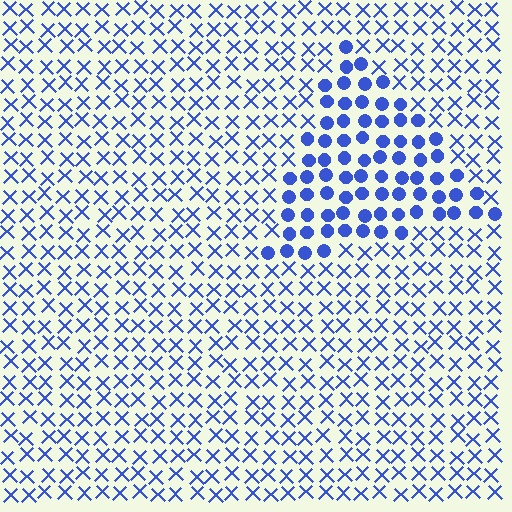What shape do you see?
I see a triangle.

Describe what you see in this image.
The image is filled with small blue elements arranged in a uniform grid. A triangle-shaped region contains circles, while the surrounding area contains X marks. The boundary is defined purely by the change in element shape.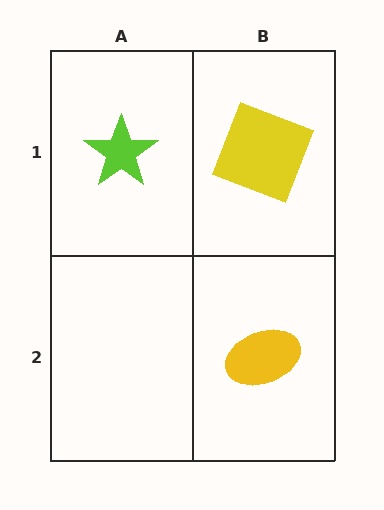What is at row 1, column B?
A yellow square.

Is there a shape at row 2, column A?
No, that cell is empty.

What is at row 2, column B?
A yellow ellipse.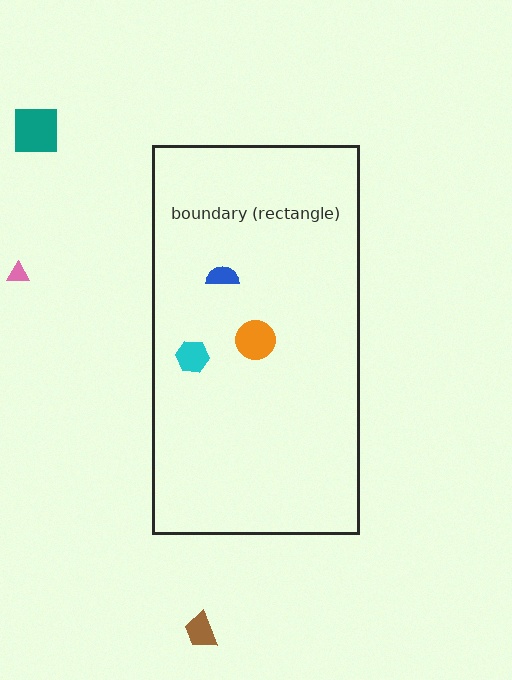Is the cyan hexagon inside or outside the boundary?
Inside.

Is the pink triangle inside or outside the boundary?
Outside.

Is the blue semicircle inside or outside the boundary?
Inside.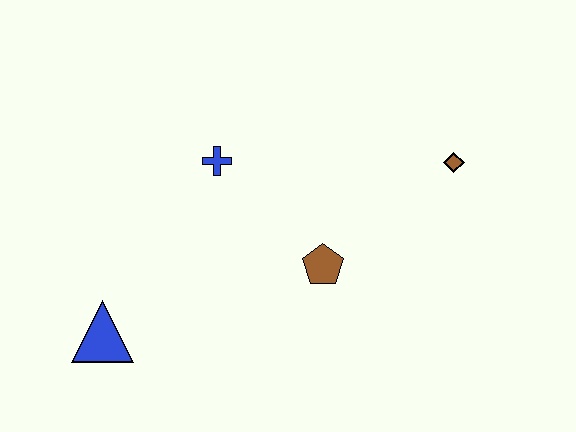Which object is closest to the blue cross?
The brown pentagon is closest to the blue cross.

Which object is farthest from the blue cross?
The brown diamond is farthest from the blue cross.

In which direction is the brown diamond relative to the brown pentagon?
The brown diamond is to the right of the brown pentagon.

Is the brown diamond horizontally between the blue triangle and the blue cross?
No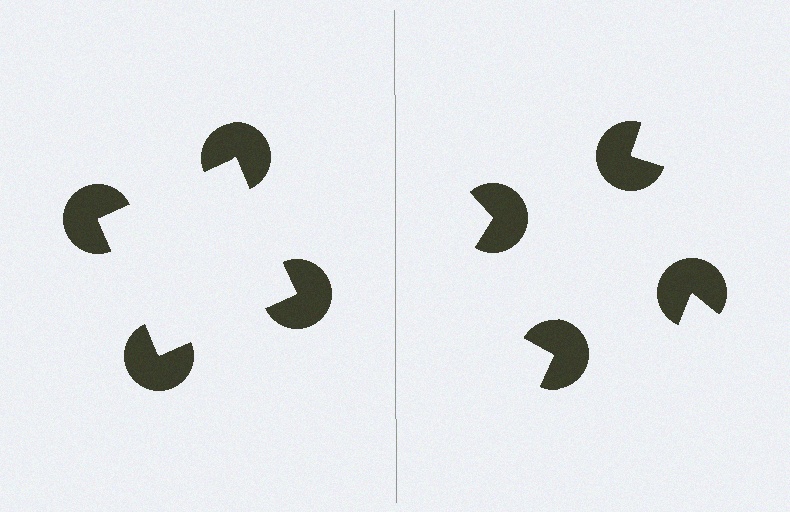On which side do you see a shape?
An illusory square appears on the left side. On the right side the wedge cuts are rotated, so no coherent shape forms.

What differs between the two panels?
The pac-man discs are positioned identically on both sides; only the wedge orientations differ. On the left they align to a square; on the right they are misaligned.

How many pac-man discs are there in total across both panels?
8 — 4 on each side.